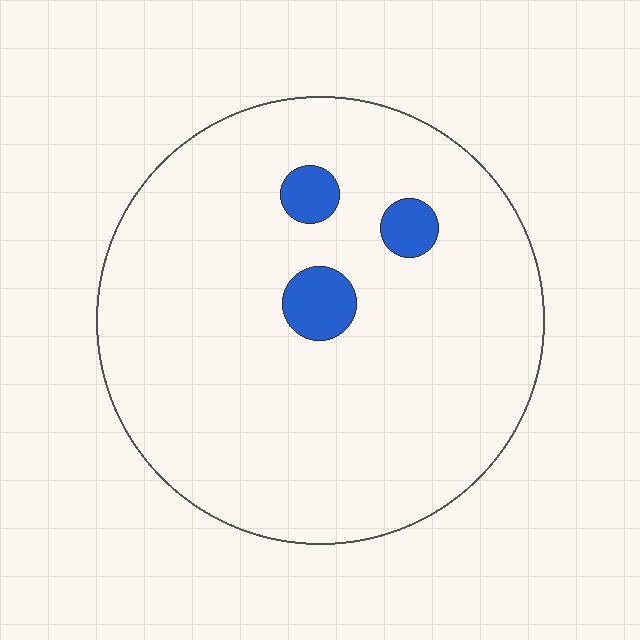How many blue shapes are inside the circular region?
3.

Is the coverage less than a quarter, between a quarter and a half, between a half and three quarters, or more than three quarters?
Less than a quarter.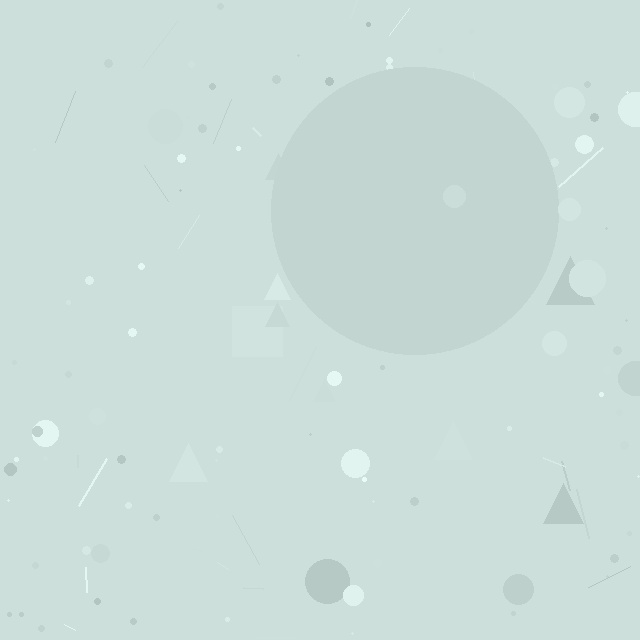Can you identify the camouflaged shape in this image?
The camouflaged shape is a circle.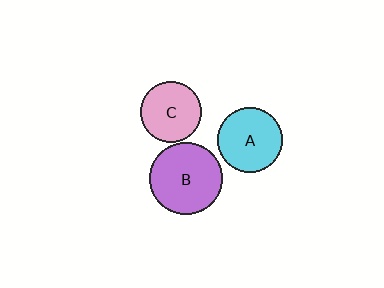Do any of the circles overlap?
No, none of the circles overlap.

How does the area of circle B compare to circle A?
Approximately 1.3 times.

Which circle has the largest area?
Circle B (purple).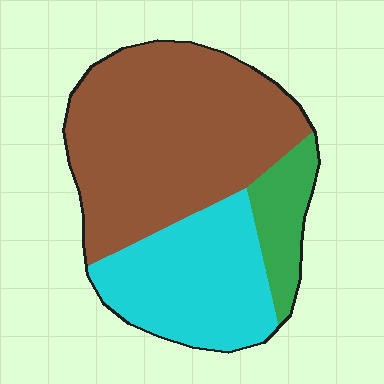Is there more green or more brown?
Brown.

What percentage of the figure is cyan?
Cyan covers around 30% of the figure.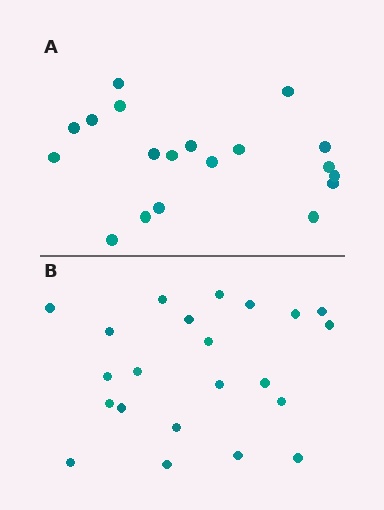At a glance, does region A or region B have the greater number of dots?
Region B (the bottom region) has more dots.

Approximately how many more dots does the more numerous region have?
Region B has just a few more — roughly 2 or 3 more dots than region A.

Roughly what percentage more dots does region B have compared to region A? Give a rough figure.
About 15% more.